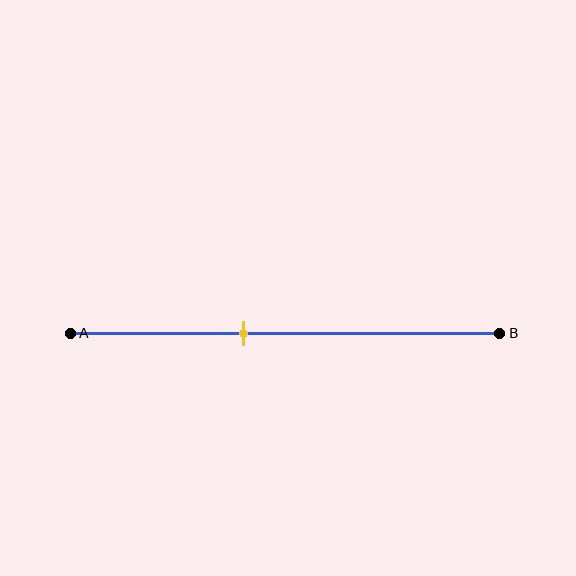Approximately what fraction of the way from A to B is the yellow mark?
The yellow mark is approximately 40% of the way from A to B.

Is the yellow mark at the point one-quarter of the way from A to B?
No, the mark is at about 40% from A, not at the 25% one-quarter point.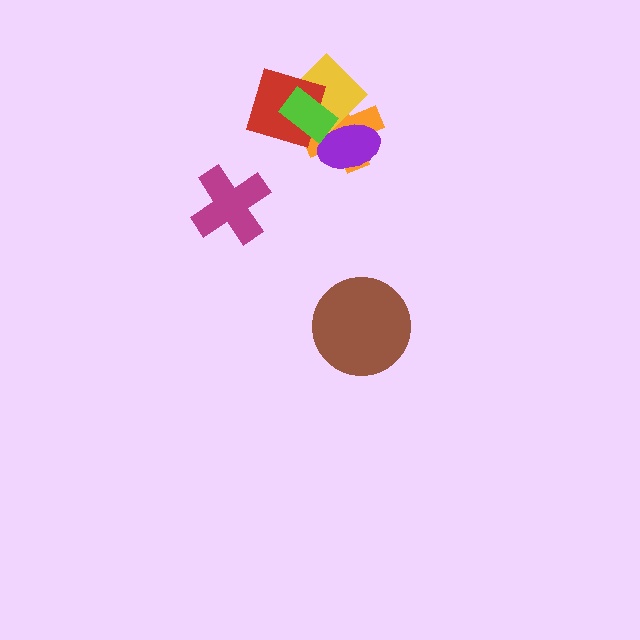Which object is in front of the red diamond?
The lime rectangle is in front of the red diamond.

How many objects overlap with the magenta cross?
0 objects overlap with the magenta cross.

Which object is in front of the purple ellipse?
The lime rectangle is in front of the purple ellipse.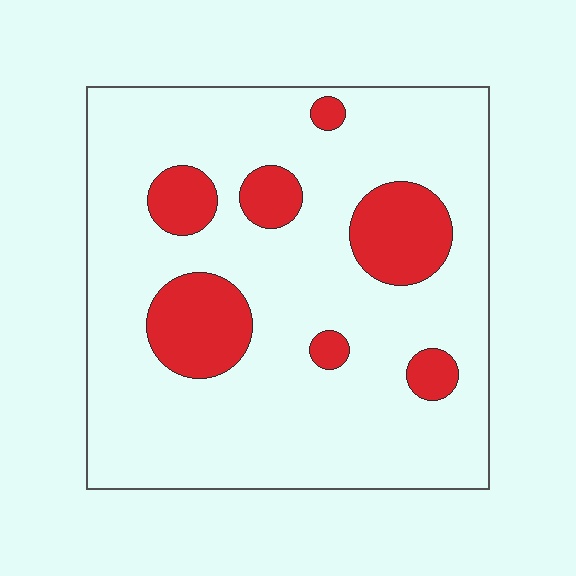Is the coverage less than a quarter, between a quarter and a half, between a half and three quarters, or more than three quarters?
Less than a quarter.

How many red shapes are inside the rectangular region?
7.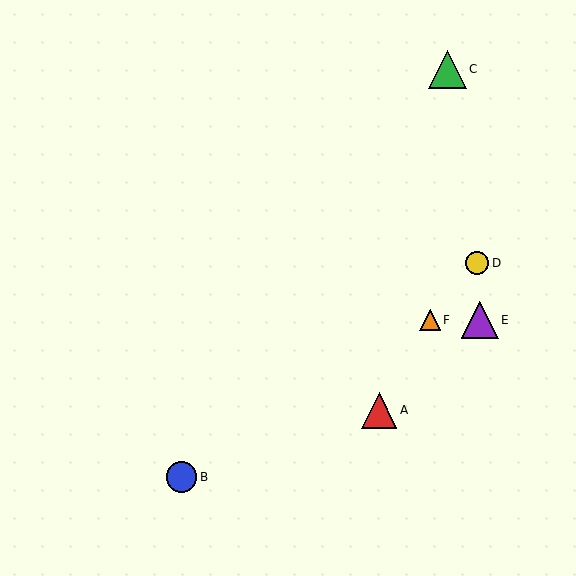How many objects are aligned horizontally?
2 objects (E, F) are aligned horizontally.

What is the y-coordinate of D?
Object D is at y≈263.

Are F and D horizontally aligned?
No, F is at y≈320 and D is at y≈263.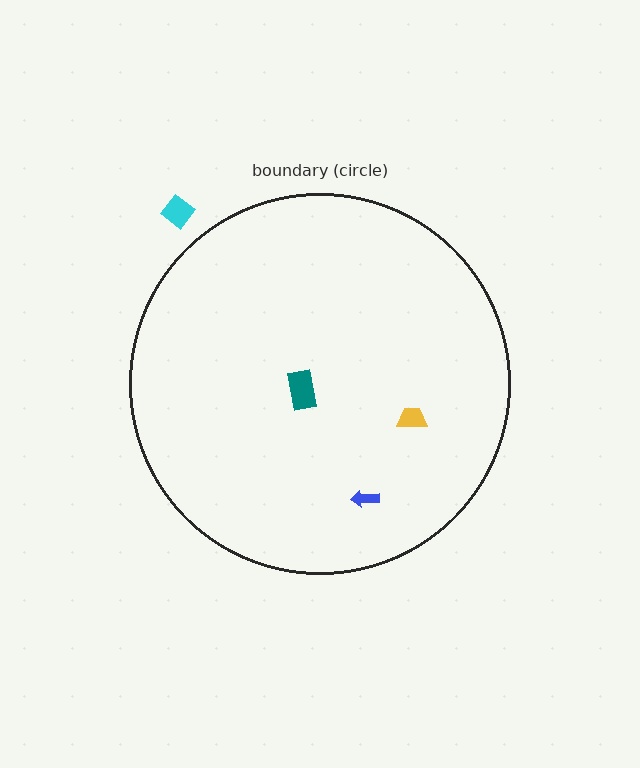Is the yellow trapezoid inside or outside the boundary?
Inside.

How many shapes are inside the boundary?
3 inside, 1 outside.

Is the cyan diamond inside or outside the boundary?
Outside.